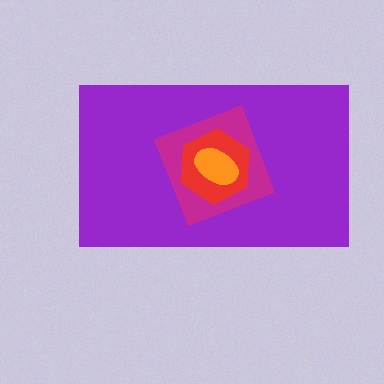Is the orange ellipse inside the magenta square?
Yes.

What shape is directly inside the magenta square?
The red hexagon.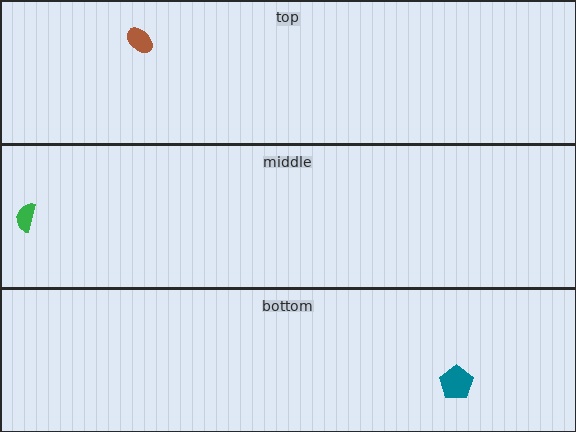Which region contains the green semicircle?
The middle region.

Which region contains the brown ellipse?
The top region.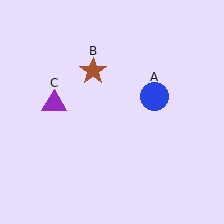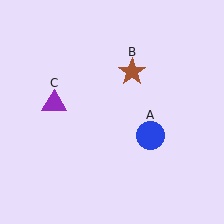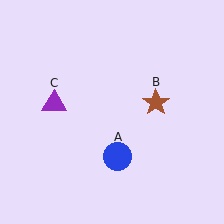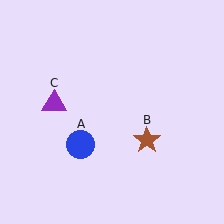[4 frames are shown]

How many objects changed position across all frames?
2 objects changed position: blue circle (object A), brown star (object B).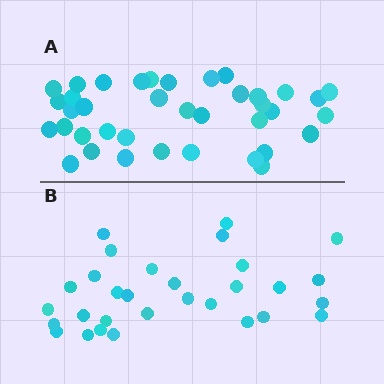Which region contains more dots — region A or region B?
Region A (the top region) has more dots.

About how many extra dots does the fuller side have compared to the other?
Region A has roughly 8 or so more dots than region B.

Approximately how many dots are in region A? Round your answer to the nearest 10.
About 40 dots. (The exact count is 38, which rounds to 40.)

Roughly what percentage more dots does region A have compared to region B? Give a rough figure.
About 25% more.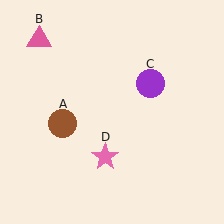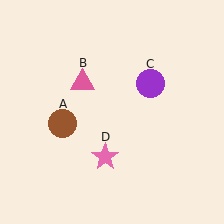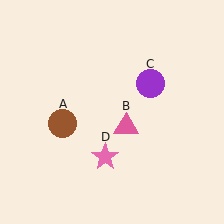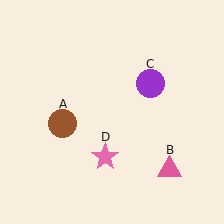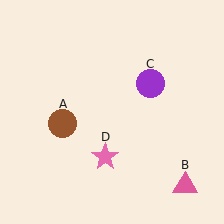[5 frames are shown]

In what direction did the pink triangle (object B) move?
The pink triangle (object B) moved down and to the right.